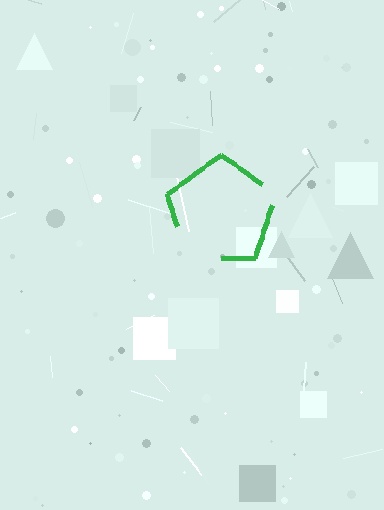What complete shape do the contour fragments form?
The contour fragments form a pentagon.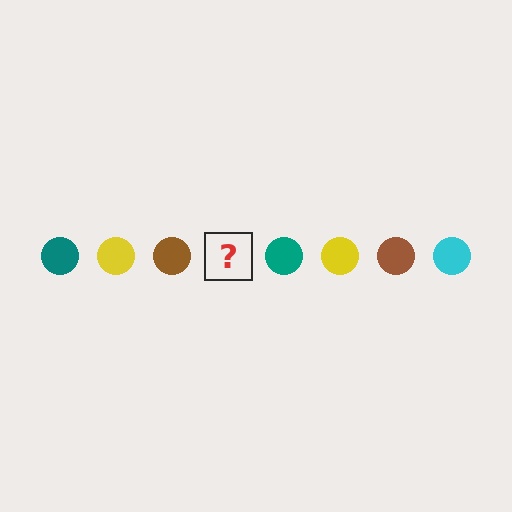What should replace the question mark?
The question mark should be replaced with a cyan circle.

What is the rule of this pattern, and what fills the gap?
The rule is that the pattern cycles through teal, yellow, brown, cyan circles. The gap should be filled with a cyan circle.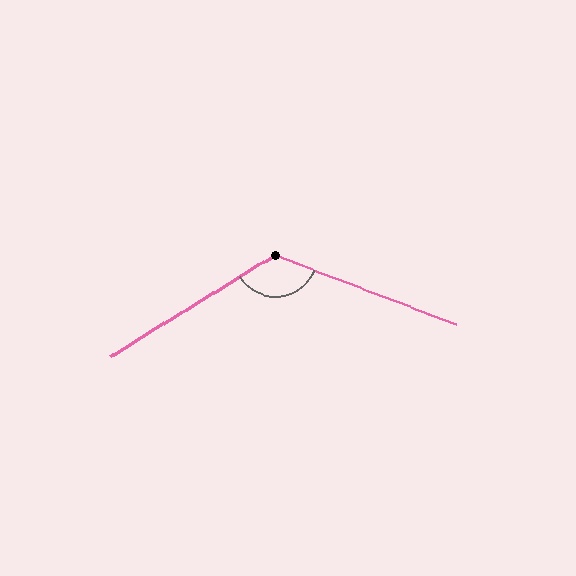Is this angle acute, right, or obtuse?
It is obtuse.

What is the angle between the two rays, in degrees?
Approximately 127 degrees.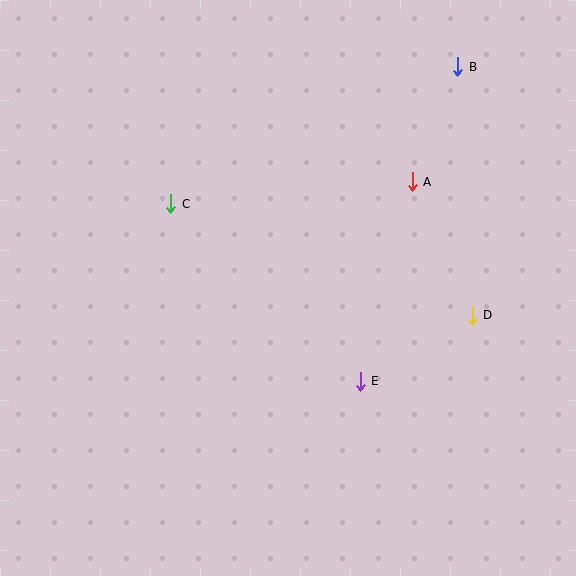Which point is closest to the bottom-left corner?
Point C is closest to the bottom-left corner.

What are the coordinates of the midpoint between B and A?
The midpoint between B and A is at (435, 124).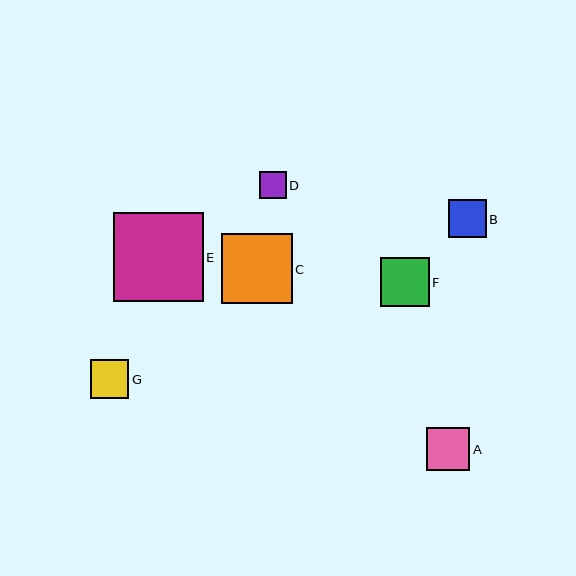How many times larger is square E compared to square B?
Square E is approximately 2.4 times the size of square B.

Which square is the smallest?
Square D is the smallest with a size of approximately 27 pixels.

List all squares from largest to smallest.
From largest to smallest: E, C, F, A, G, B, D.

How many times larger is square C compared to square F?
Square C is approximately 1.4 times the size of square F.